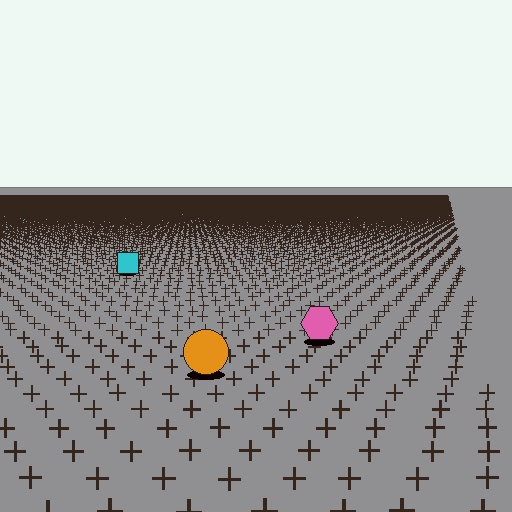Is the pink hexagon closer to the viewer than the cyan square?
Yes. The pink hexagon is closer — you can tell from the texture gradient: the ground texture is coarser near it.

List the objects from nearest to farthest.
From nearest to farthest: the orange circle, the pink hexagon, the cyan square.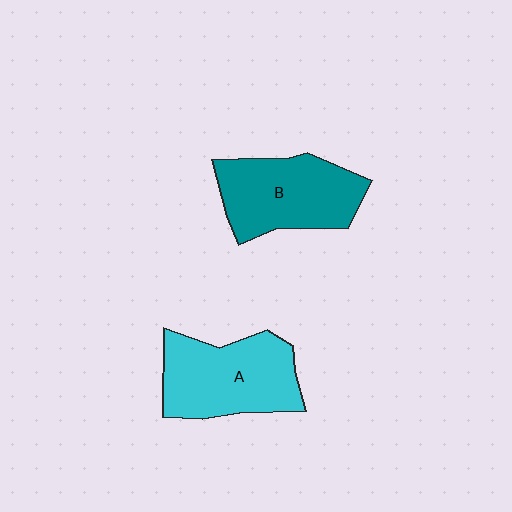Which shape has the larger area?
Shape A (cyan).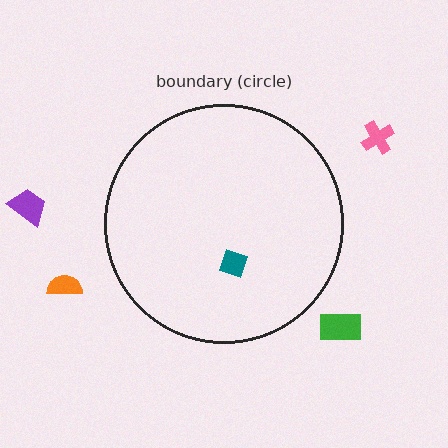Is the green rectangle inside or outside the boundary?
Outside.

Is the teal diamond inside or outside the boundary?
Inside.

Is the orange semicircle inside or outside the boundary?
Outside.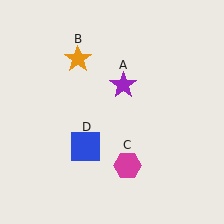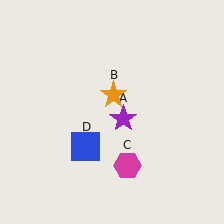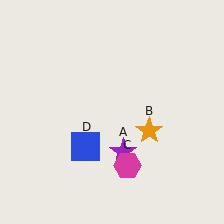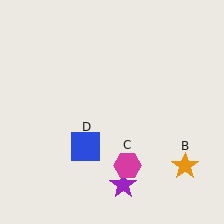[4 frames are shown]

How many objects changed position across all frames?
2 objects changed position: purple star (object A), orange star (object B).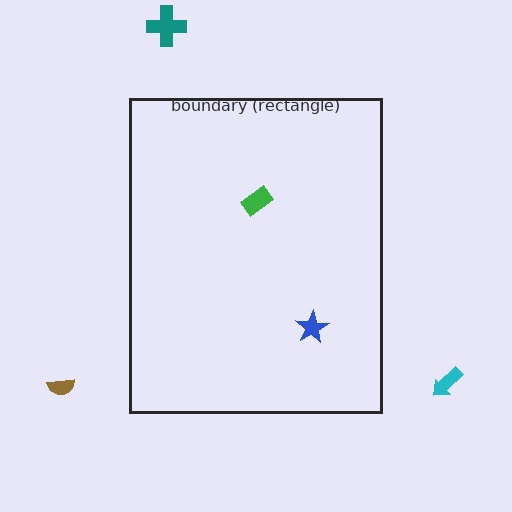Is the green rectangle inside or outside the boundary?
Inside.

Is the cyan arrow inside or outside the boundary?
Outside.